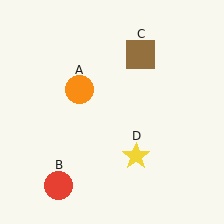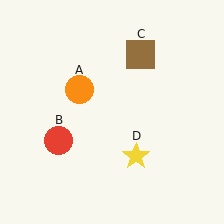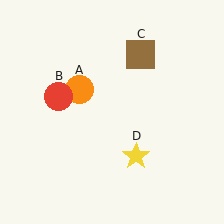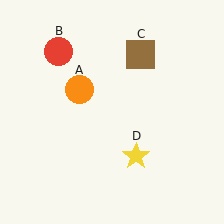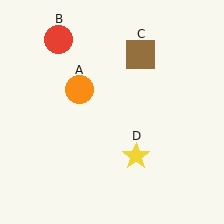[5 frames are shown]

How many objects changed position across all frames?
1 object changed position: red circle (object B).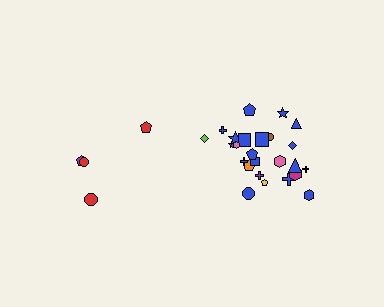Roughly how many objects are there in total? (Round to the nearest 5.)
Roughly 30 objects in total.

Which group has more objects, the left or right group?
The right group.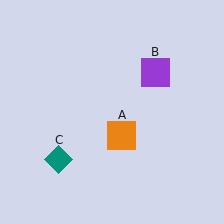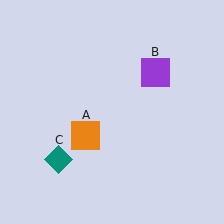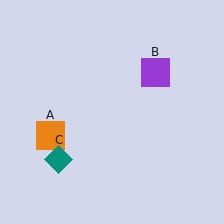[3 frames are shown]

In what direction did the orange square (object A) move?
The orange square (object A) moved left.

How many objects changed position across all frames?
1 object changed position: orange square (object A).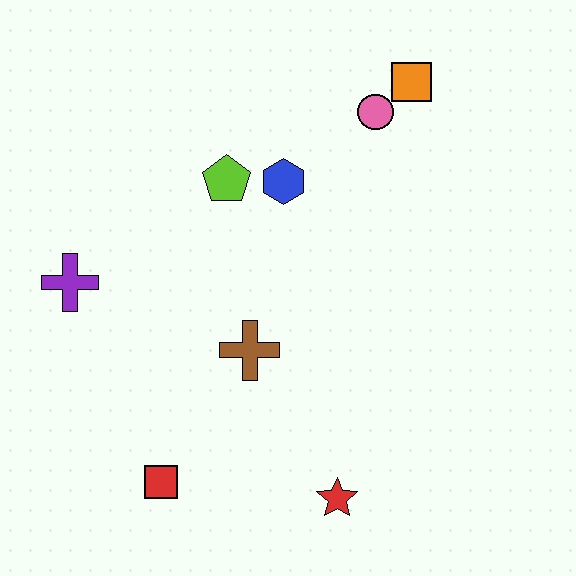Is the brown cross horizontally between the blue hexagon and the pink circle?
No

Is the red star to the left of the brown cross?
No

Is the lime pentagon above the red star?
Yes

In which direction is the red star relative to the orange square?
The red star is below the orange square.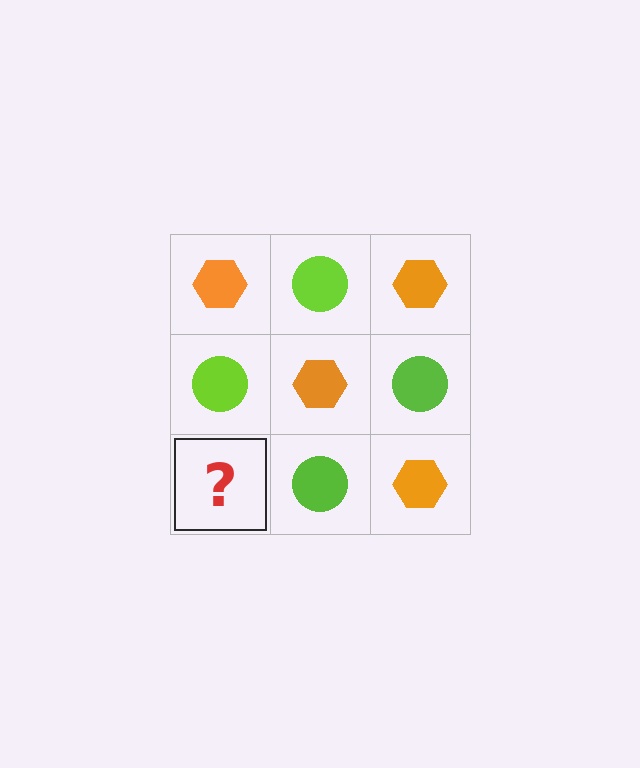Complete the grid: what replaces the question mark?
The question mark should be replaced with an orange hexagon.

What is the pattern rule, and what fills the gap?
The rule is that it alternates orange hexagon and lime circle in a checkerboard pattern. The gap should be filled with an orange hexagon.